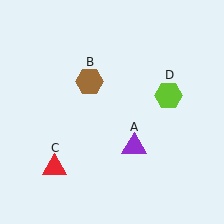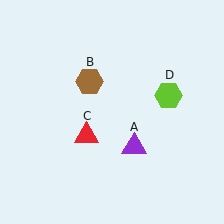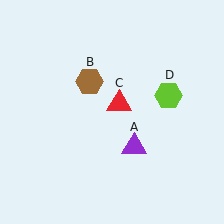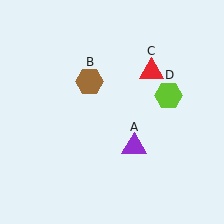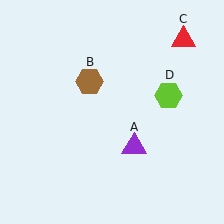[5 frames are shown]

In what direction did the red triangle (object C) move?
The red triangle (object C) moved up and to the right.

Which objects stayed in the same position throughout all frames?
Purple triangle (object A) and brown hexagon (object B) and lime hexagon (object D) remained stationary.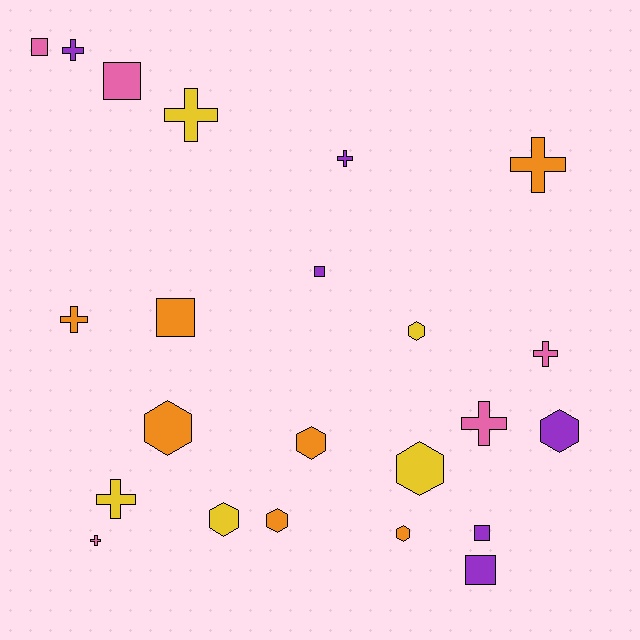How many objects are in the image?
There are 23 objects.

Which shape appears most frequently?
Cross, with 9 objects.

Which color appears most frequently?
Orange, with 7 objects.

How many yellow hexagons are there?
There are 3 yellow hexagons.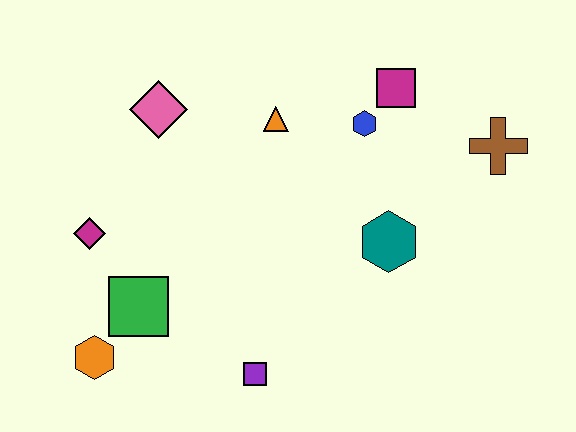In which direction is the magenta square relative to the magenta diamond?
The magenta square is to the right of the magenta diamond.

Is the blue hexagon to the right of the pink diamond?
Yes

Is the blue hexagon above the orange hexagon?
Yes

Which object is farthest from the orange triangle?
The orange hexagon is farthest from the orange triangle.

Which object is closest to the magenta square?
The blue hexagon is closest to the magenta square.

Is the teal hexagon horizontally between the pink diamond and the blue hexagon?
No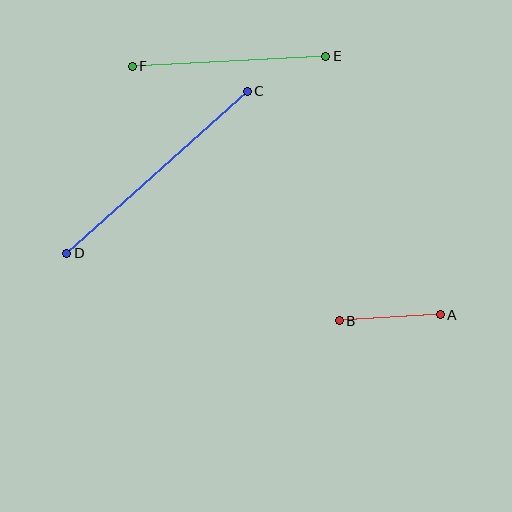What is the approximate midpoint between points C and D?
The midpoint is at approximately (157, 172) pixels.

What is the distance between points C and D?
The distance is approximately 243 pixels.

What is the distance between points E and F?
The distance is approximately 194 pixels.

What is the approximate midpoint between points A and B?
The midpoint is at approximately (390, 318) pixels.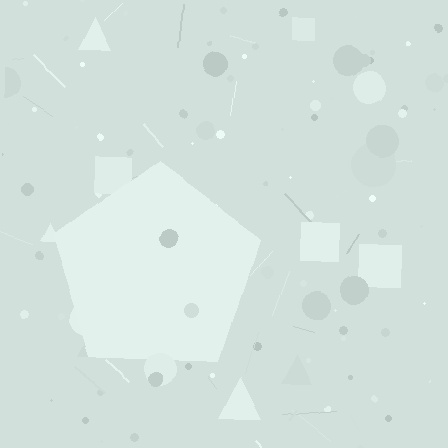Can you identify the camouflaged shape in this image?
The camouflaged shape is a pentagon.